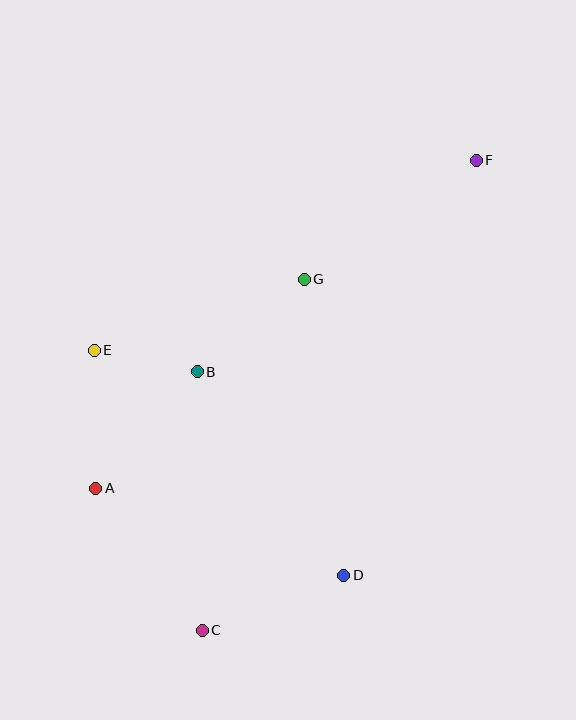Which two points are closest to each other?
Points B and E are closest to each other.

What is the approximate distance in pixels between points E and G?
The distance between E and G is approximately 222 pixels.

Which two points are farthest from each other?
Points C and F are farthest from each other.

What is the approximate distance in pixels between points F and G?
The distance between F and G is approximately 209 pixels.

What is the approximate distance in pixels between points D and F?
The distance between D and F is approximately 435 pixels.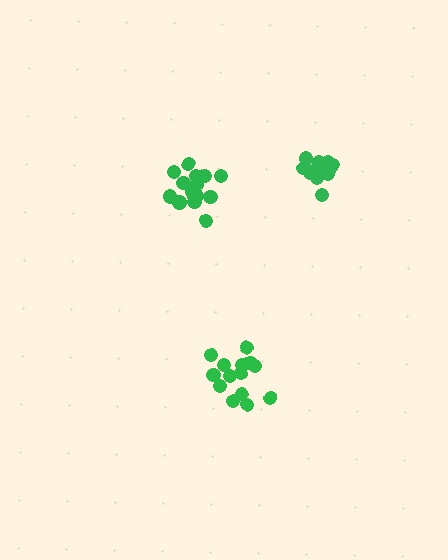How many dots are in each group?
Group 1: 15 dots, Group 2: 14 dots, Group 3: 12 dots (41 total).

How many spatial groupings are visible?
There are 3 spatial groupings.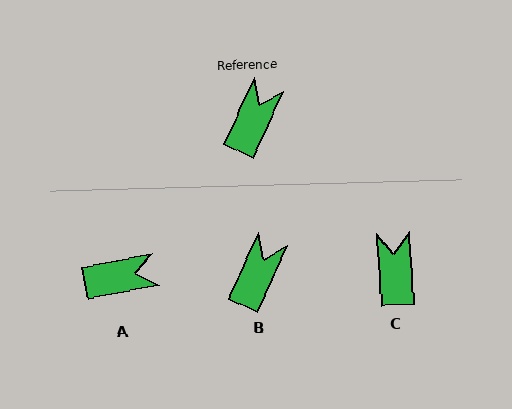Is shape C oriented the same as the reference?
No, it is off by about 28 degrees.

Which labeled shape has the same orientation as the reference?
B.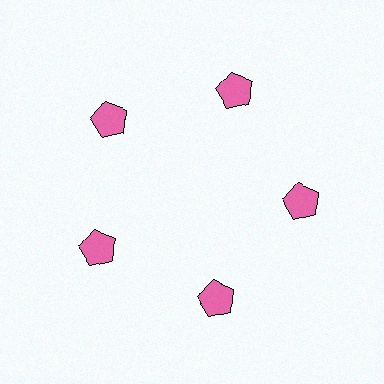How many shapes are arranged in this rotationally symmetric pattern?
There are 5 shapes, arranged in 5 groups of 1.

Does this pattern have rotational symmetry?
Yes, this pattern has 5-fold rotational symmetry. It looks the same after rotating 72 degrees around the center.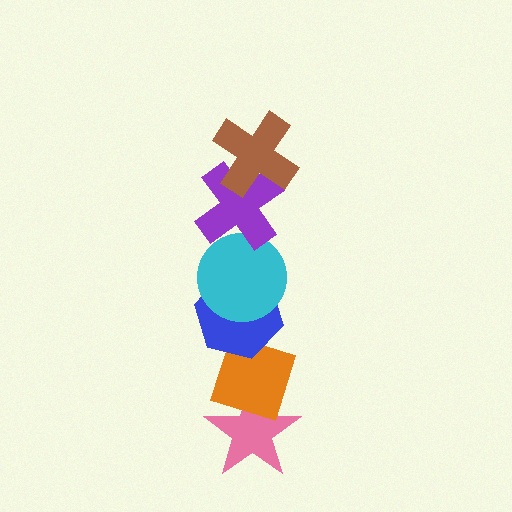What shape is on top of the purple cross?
The brown cross is on top of the purple cross.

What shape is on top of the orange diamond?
The blue hexagon is on top of the orange diamond.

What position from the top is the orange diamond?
The orange diamond is 5th from the top.